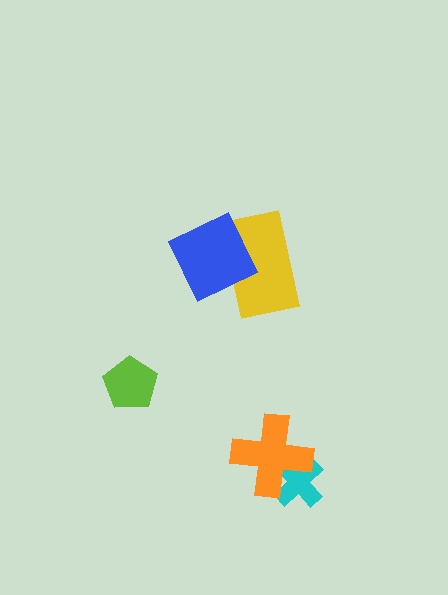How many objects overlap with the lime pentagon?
0 objects overlap with the lime pentagon.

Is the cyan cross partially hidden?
Yes, it is partially covered by another shape.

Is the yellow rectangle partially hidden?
Yes, it is partially covered by another shape.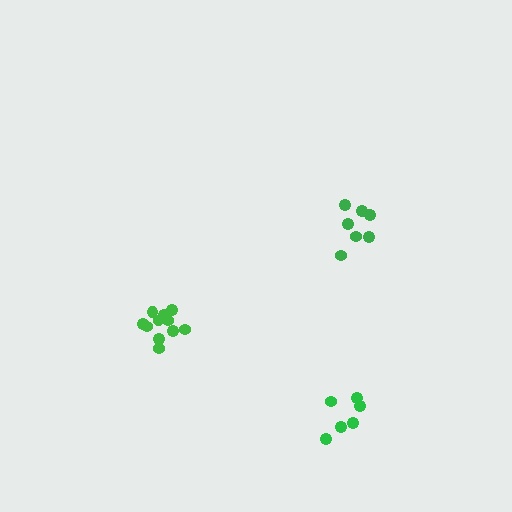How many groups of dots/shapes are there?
There are 3 groups.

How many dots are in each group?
Group 1: 7 dots, Group 2: 6 dots, Group 3: 11 dots (24 total).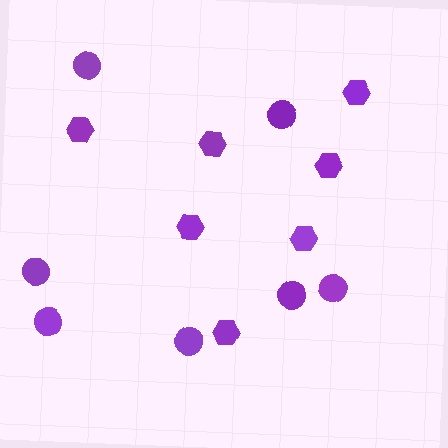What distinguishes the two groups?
There are 2 groups: one group of circles (7) and one group of hexagons (7).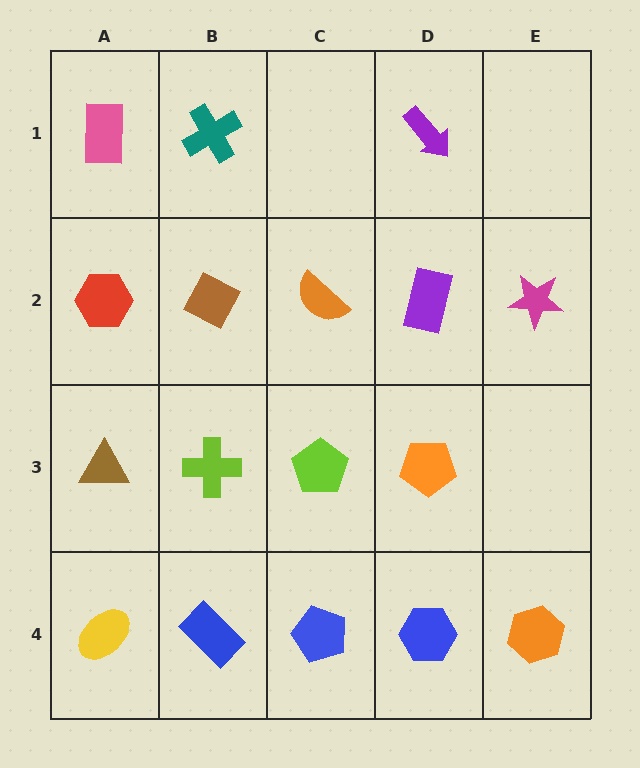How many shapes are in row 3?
4 shapes.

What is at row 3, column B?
A lime cross.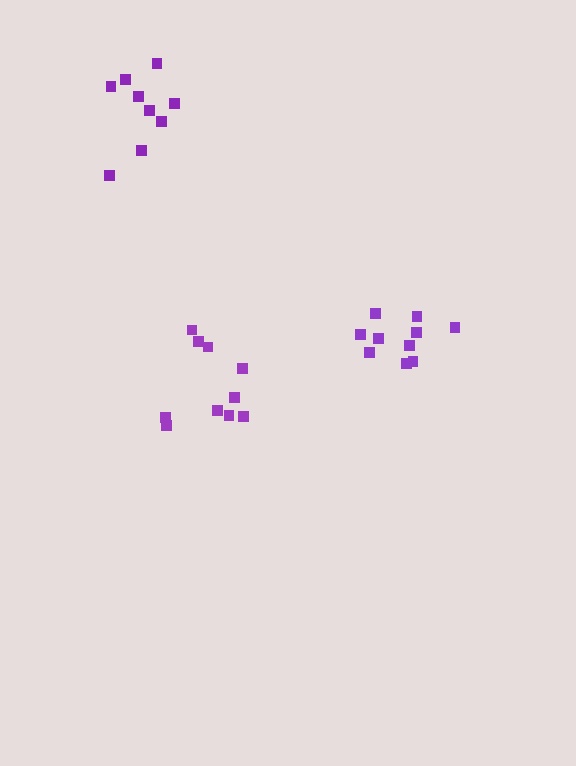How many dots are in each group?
Group 1: 10 dots, Group 2: 9 dots, Group 3: 10 dots (29 total).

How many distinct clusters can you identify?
There are 3 distinct clusters.